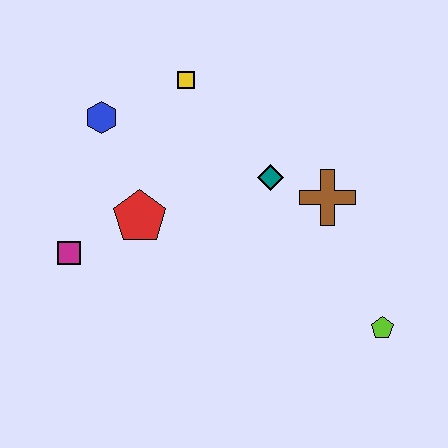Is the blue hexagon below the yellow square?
Yes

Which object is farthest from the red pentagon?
The lime pentagon is farthest from the red pentagon.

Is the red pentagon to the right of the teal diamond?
No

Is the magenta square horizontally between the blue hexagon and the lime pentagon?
No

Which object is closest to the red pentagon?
The magenta square is closest to the red pentagon.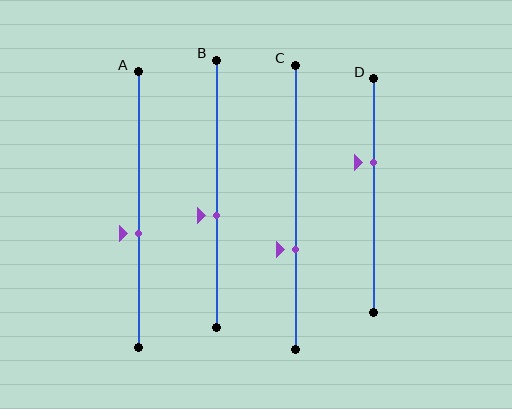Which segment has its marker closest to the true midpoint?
Segment B has its marker closest to the true midpoint.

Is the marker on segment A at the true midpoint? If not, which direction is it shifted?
No, the marker on segment A is shifted downward by about 8% of the segment length.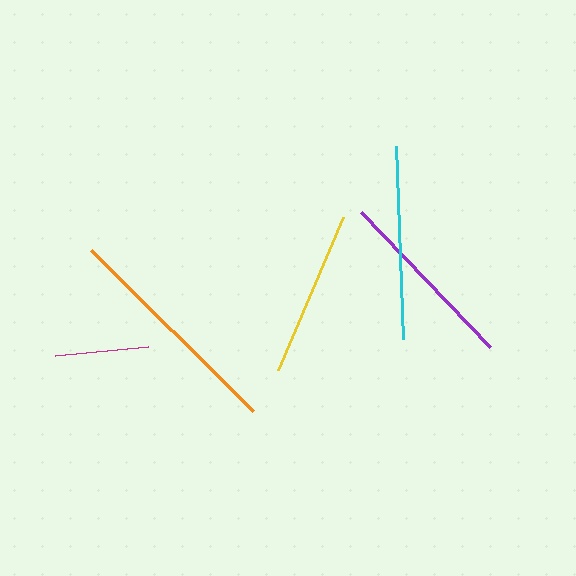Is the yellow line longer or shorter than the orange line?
The orange line is longer than the yellow line.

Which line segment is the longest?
The orange line is the longest at approximately 229 pixels.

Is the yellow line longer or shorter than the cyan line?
The cyan line is longer than the yellow line.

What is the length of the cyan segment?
The cyan segment is approximately 194 pixels long.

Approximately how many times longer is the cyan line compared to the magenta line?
The cyan line is approximately 2.1 times the length of the magenta line.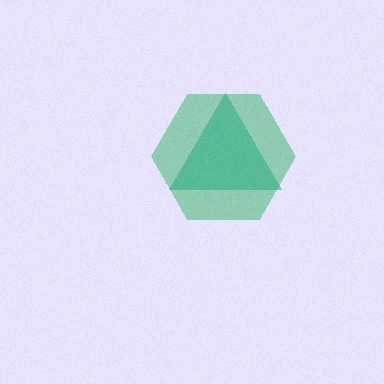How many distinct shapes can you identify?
There are 2 distinct shapes: a teal triangle, a green hexagon.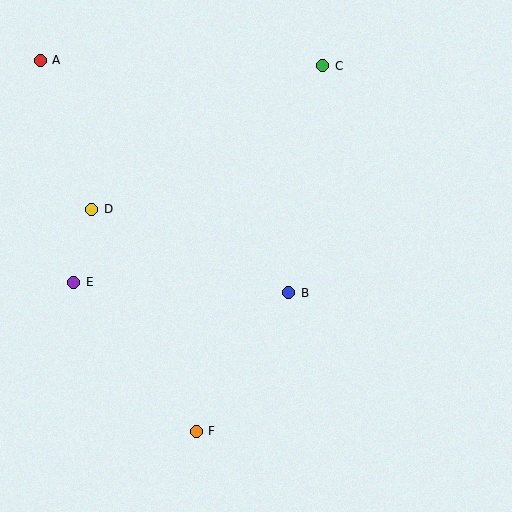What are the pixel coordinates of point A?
Point A is at (40, 60).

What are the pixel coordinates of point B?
Point B is at (289, 293).